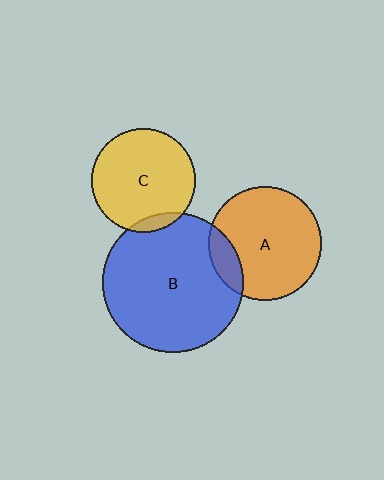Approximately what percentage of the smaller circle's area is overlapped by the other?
Approximately 15%.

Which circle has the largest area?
Circle B (blue).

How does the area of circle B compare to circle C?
Approximately 1.8 times.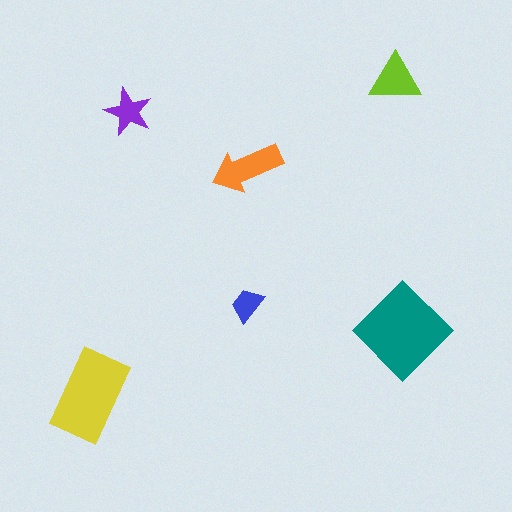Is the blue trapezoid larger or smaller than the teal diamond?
Smaller.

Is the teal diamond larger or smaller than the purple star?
Larger.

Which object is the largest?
The teal diamond.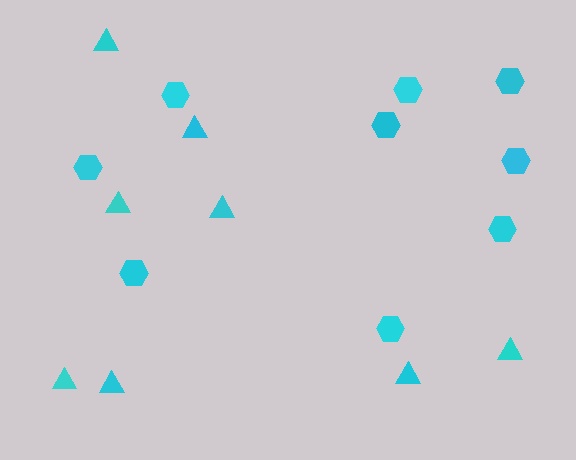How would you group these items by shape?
There are 2 groups: one group of hexagons (9) and one group of triangles (8).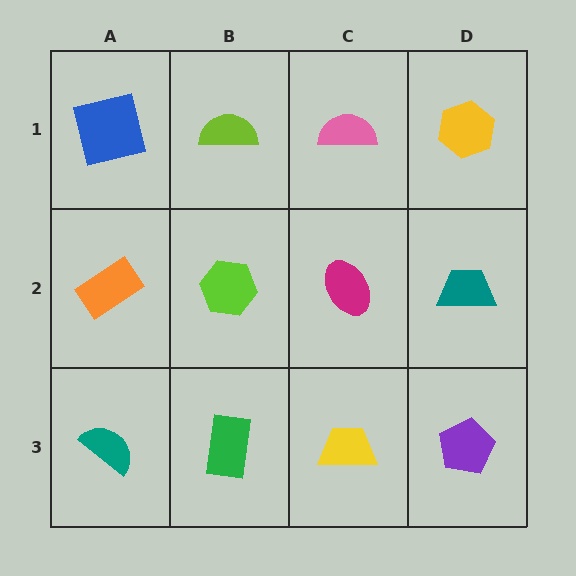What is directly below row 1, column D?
A teal trapezoid.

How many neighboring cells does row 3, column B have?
3.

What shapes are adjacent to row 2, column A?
A blue square (row 1, column A), a teal semicircle (row 3, column A), a lime hexagon (row 2, column B).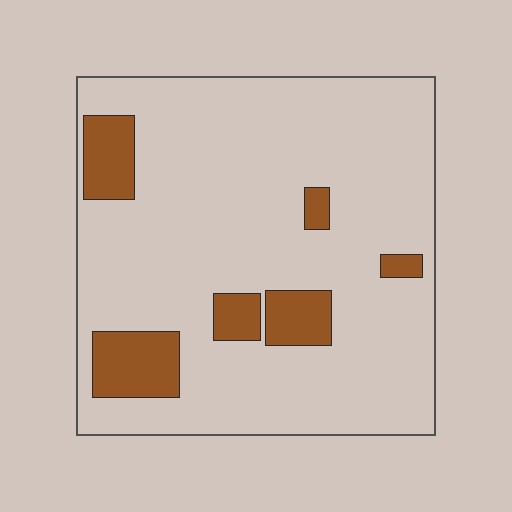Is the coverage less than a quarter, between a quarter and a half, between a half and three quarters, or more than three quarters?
Less than a quarter.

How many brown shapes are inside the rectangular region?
6.